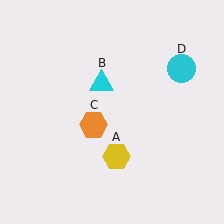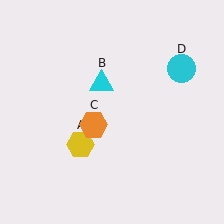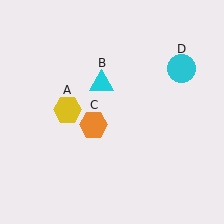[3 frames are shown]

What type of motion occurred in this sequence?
The yellow hexagon (object A) rotated clockwise around the center of the scene.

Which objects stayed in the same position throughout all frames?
Cyan triangle (object B) and orange hexagon (object C) and cyan circle (object D) remained stationary.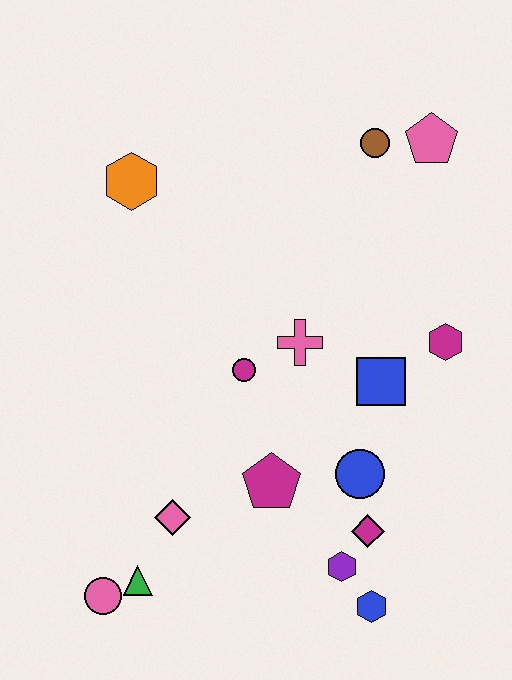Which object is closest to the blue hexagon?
The purple hexagon is closest to the blue hexagon.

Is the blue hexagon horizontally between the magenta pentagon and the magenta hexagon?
Yes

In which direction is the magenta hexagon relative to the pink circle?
The magenta hexagon is to the right of the pink circle.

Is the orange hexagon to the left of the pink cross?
Yes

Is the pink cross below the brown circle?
Yes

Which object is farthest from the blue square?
The pink circle is farthest from the blue square.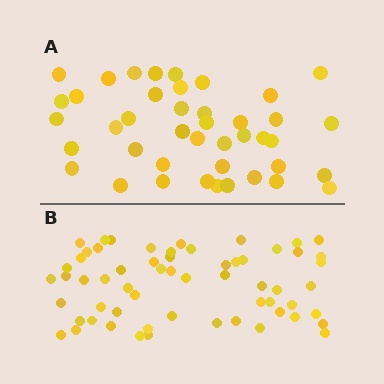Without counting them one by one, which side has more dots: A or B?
Region B (the bottom region) has more dots.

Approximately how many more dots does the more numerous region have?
Region B has approximately 20 more dots than region A.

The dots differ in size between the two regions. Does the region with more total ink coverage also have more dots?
No. Region A has more total ink coverage because its dots are larger, but region B actually contains more individual dots. Total area can be misleading — the number of items is what matters here.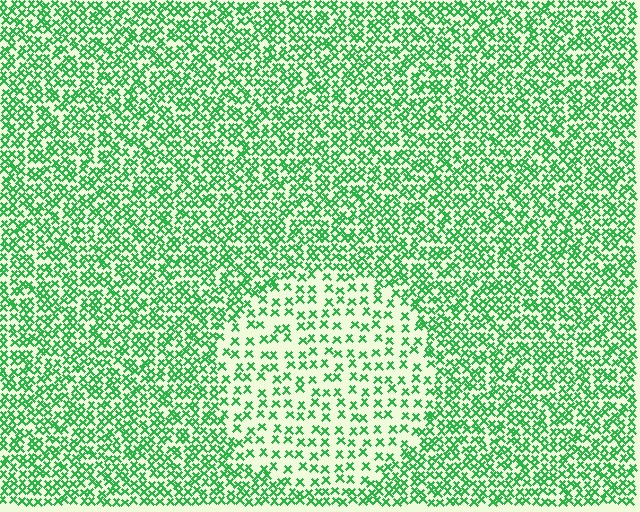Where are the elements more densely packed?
The elements are more densely packed outside the circle boundary.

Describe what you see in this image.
The image contains small green elements arranged at two different densities. A circle-shaped region is visible where the elements are less densely packed than the surrounding area.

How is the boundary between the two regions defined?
The boundary is defined by a change in element density (approximately 2.2x ratio). All elements are the same color, size, and shape.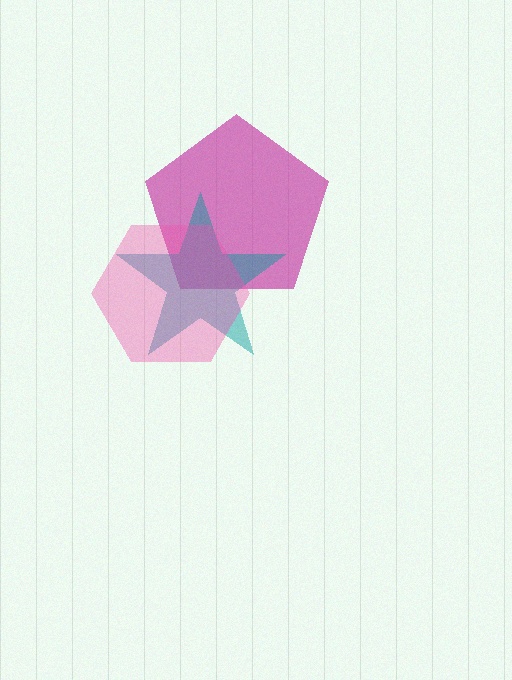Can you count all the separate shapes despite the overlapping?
Yes, there are 3 separate shapes.